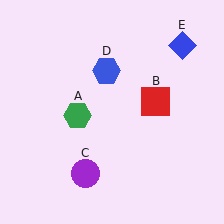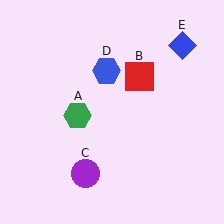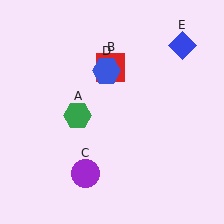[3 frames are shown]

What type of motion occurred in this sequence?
The red square (object B) rotated counterclockwise around the center of the scene.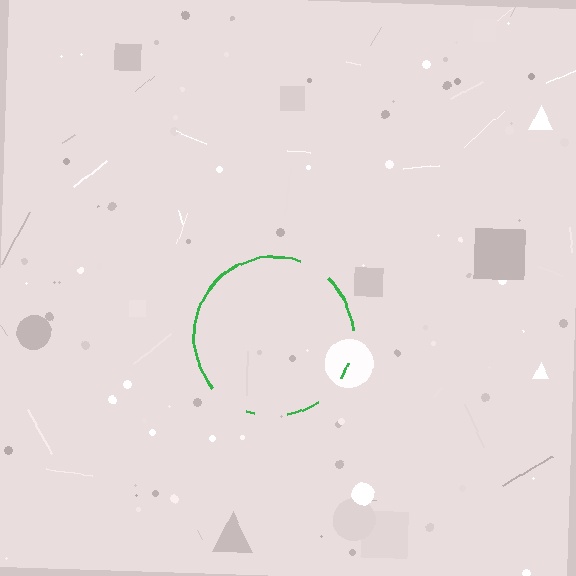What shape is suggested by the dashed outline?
The dashed outline suggests a circle.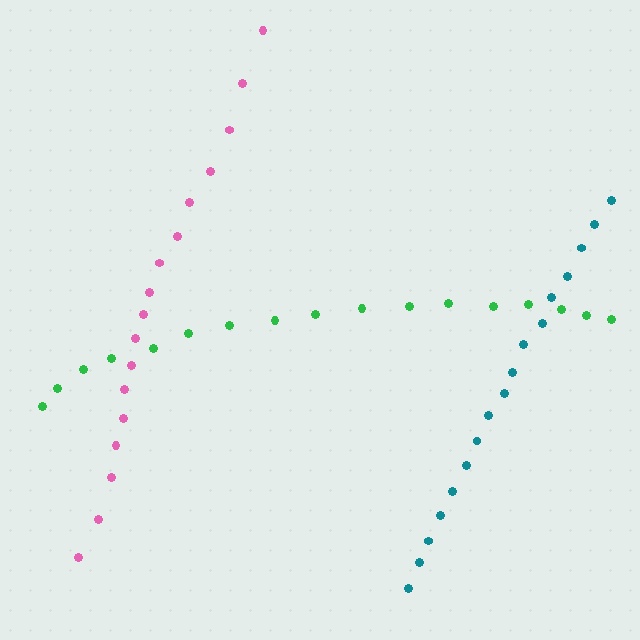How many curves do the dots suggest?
There are 3 distinct paths.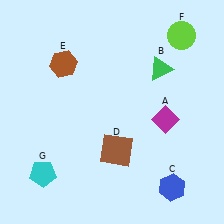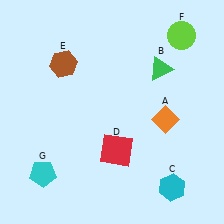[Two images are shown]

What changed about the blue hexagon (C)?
In Image 1, C is blue. In Image 2, it changed to cyan.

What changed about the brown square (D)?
In Image 1, D is brown. In Image 2, it changed to red.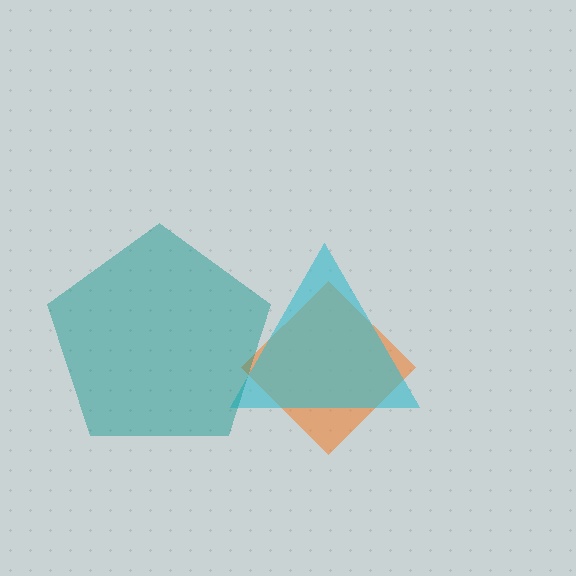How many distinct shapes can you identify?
There are 3 distinct shapes: an orange diamond, a cyan triangle, a teal pentagon.